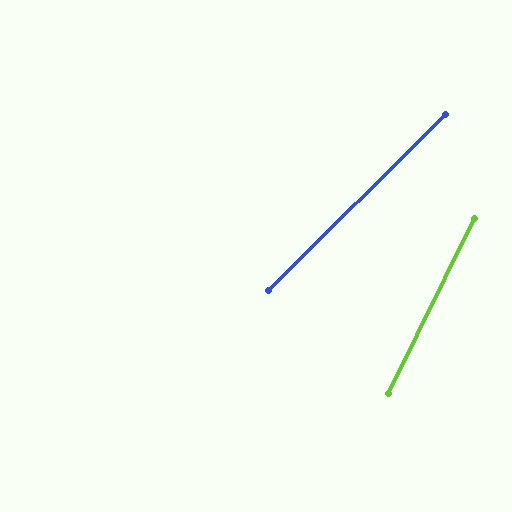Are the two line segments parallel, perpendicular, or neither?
Neither parallel nor perpendicular — they differ by about 19°.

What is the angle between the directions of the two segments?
Approximately 19 degrees.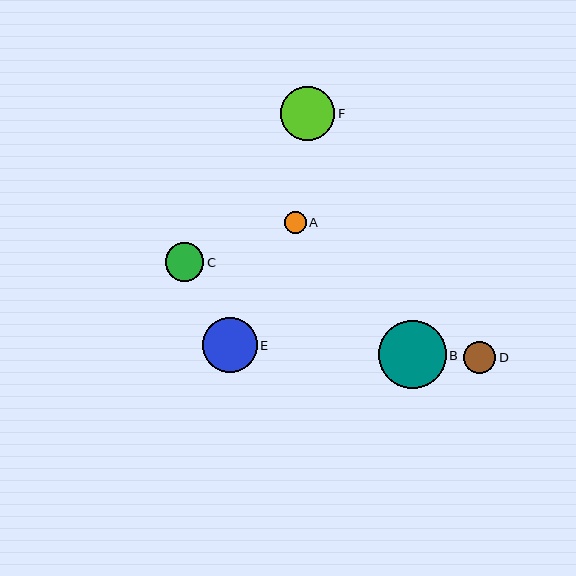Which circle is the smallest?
Circle A is the smallest with a size of approximately 22 pixels.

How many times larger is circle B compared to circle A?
Circle B is approximately 3.1 times the size of circle A.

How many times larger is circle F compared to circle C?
Circle F is approximately 1.4 times the size of circle C.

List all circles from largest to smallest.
From largest to smallest: B, E, F, C, D, A.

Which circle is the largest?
Circle B is the largest with a size of approximately 68 pixels.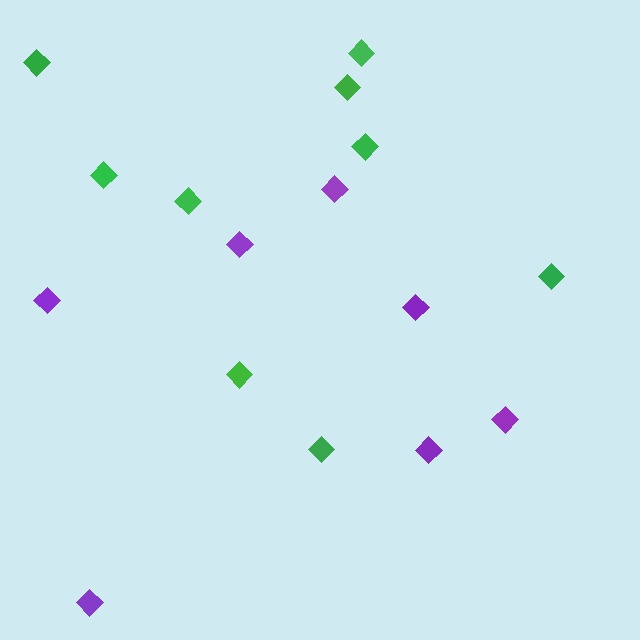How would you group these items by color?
There are 2 groups: one group of purple diamonds (7) and one group of green diamonds (9).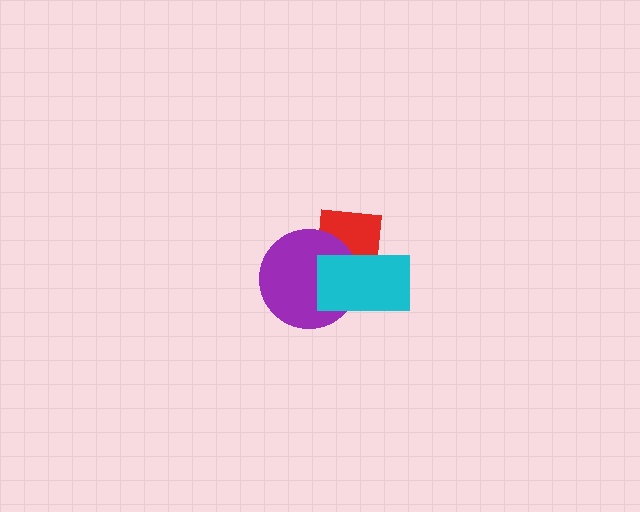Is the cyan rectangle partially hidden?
No, no other shape covers it.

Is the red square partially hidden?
Yes, it is partially covered by another shape.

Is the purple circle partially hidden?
Yes, it is partially covered by another shape.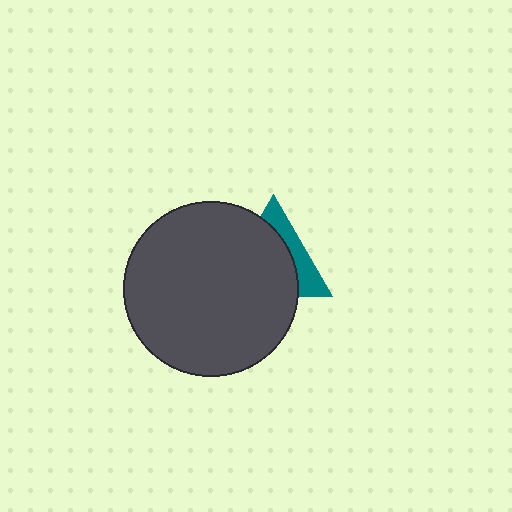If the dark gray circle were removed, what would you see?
You would see the complete teal triangle.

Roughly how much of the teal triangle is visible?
A small part of it is visible (roughly 32%).